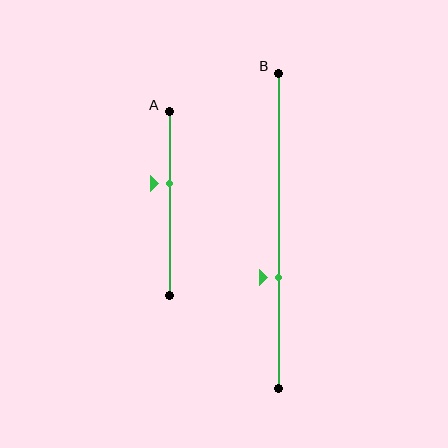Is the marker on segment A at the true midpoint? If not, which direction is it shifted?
No, the marker on segment A is shifted upward by about 11% of the segment length.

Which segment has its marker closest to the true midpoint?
Segment A has its marker closest to the true midpoint.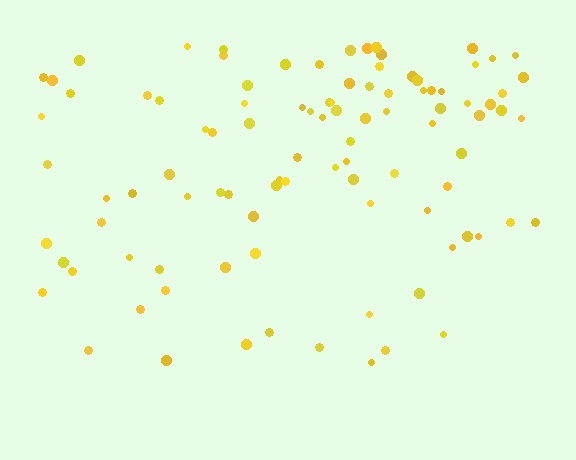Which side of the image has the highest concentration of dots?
The top.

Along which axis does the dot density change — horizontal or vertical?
Vertical.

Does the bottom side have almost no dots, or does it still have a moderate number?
Still a moderate number, just noticeably fewer than the top.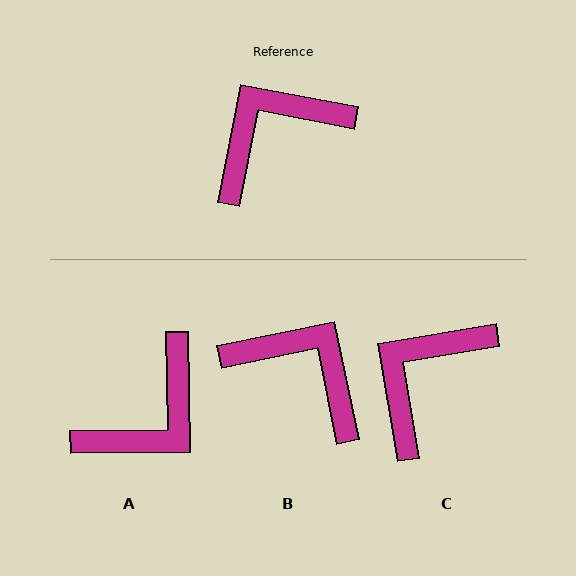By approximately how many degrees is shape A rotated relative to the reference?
Approximately 168 degrees clockwise.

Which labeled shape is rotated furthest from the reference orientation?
A, about 168 degrees away.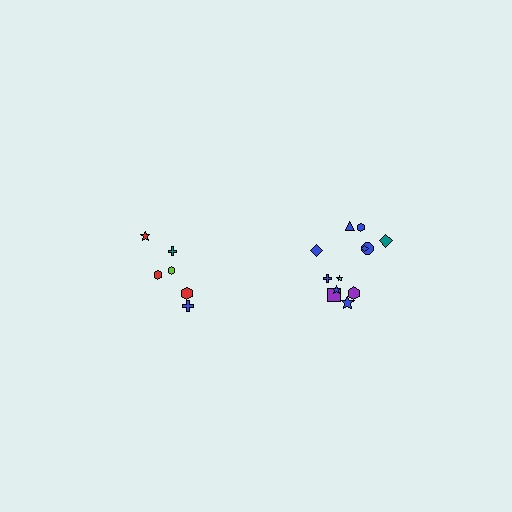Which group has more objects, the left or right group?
The right group.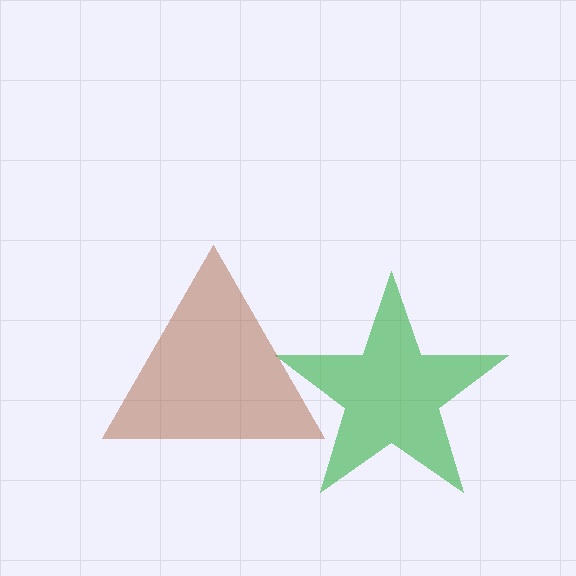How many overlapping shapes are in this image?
There are 2 overlapping shapes in the image.